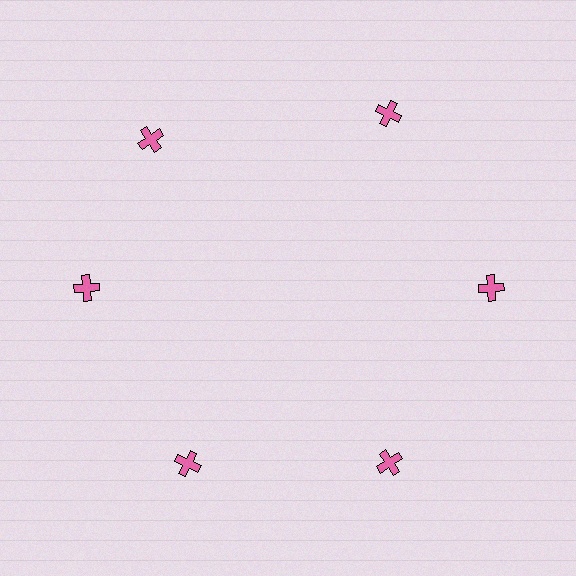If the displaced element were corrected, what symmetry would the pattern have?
It would have 6-fold rotational symmetry — the pattern would map onto itself every 60 degrees.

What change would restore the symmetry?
The symmetry would be restored by rotating it back into even spacing with its neighbors so that all 6 crosses sit at equal angles and equal distance from the center.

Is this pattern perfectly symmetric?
No. The 6 pink crosses are arranged in a ring, but one element near the 11 o'clock position is rotated out of alignment along the ring, breaking the 6-fold rotational symmetry.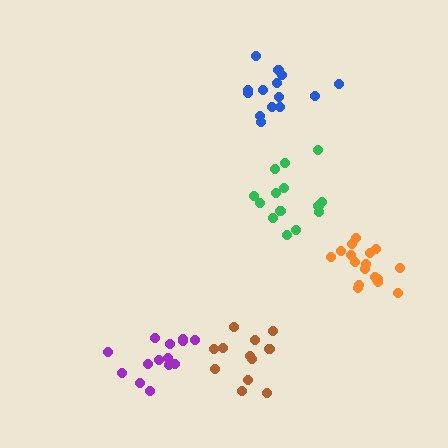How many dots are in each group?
Group 1: 15 dots, Group 2: 12 dots, Group 3: 14 dots, Group 4: 18 dots, Group 5: 14 dots (73 total).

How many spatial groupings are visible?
There are 5 spatial groupings.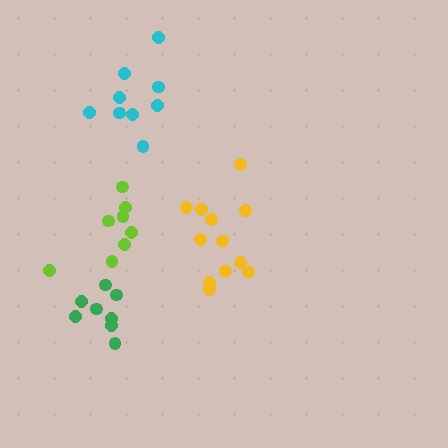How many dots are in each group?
Group 1: 12 dots, Group 2: 8 dots, Group 3: 8 dots, Group 4: 9 dots (37 total).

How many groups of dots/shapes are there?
There are 4 groups.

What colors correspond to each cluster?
The clusters are colored: yellow, green, lime, cyan.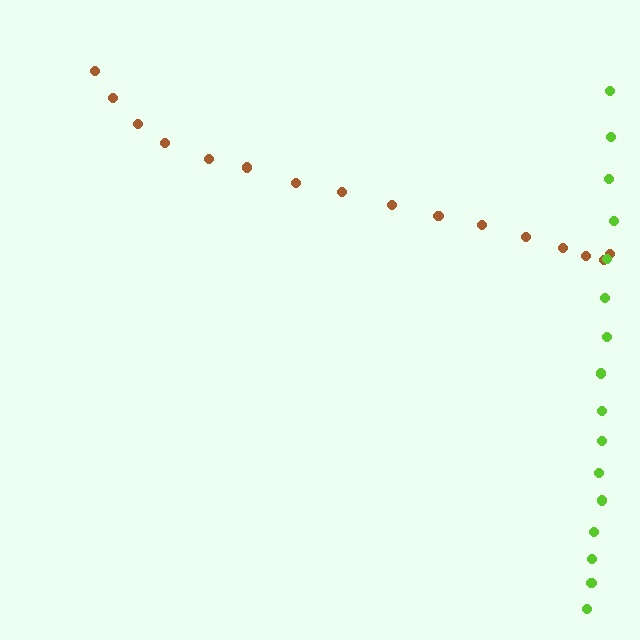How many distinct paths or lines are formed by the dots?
There are 2 distinct paths.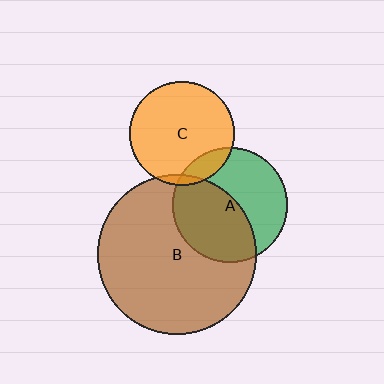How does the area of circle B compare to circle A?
Approximately 1.9 times.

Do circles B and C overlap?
Yes.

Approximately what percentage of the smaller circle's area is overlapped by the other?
Approximately 5%.